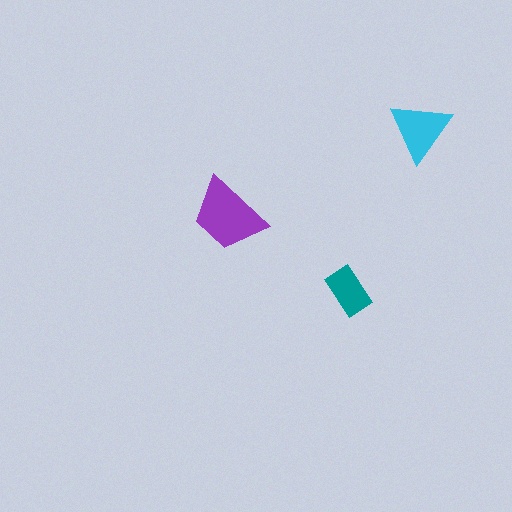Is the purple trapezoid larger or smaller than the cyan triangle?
Larger.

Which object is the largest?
The purple trapezoid.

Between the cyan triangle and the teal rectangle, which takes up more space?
The cyan triangle.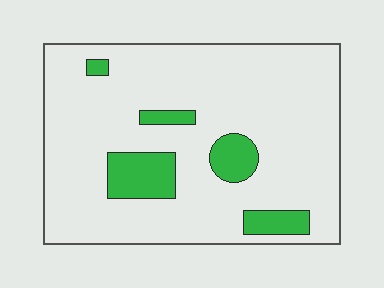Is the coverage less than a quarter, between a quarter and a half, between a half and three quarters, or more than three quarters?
Less than a quarter.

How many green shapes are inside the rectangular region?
5.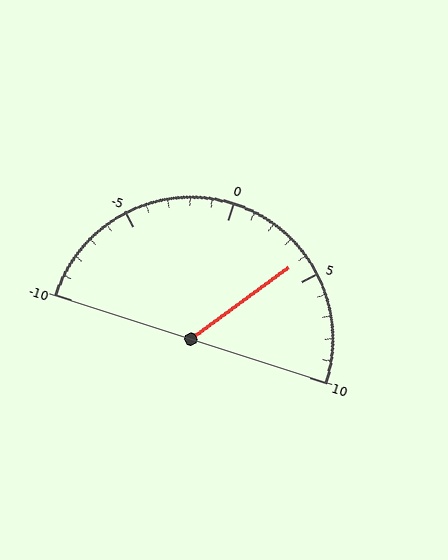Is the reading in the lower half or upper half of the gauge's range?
The reading is in the upper half of the range (-10 to 10).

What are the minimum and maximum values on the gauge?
The gauge ranges from -10 to 10.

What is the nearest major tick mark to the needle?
The nearest major tick mark is 5.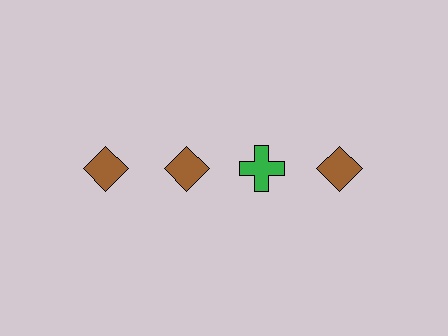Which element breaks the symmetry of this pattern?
The green cross in the top row, center column breaks the symmetry. All other shapes are brown diamonds.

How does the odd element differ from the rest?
It differs in both color (green instead of brown) and shape (cross instead of diamond).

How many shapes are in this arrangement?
There are 4 shapes arranged in a grid pattern.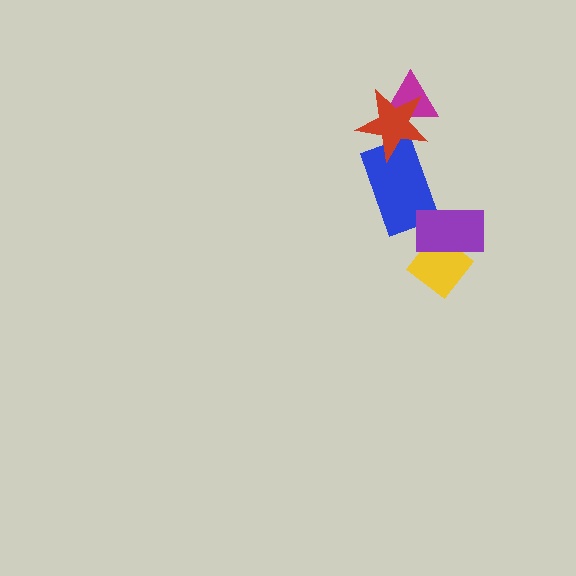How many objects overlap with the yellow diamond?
1 object overlaps with the yellow diamond.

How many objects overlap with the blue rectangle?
2 objects overlap with the blue rectangle.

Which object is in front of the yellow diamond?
The purple rectangle is in front of the yellow diamond.